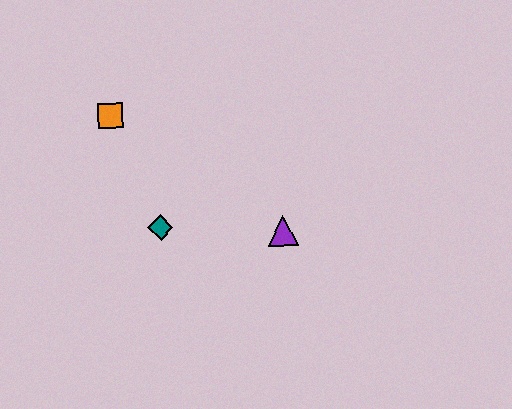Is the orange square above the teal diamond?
Yes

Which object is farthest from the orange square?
The purple triangle is farthest from the orange square.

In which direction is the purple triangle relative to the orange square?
The purple triangle is to the right of the orange square.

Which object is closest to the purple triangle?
The teal diamond is closest to the purple triangle.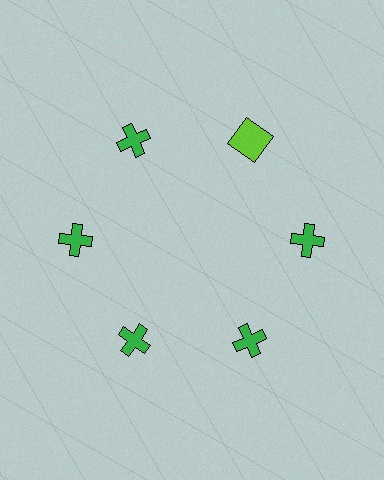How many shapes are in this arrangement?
There are 6 shapes arranged in a ring pattern.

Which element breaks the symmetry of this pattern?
The lime square at roughly the 1 o'clock position breaks the symmetry. All other shapes are green crosses.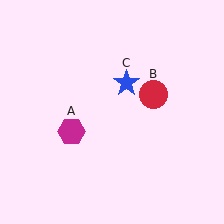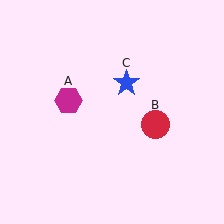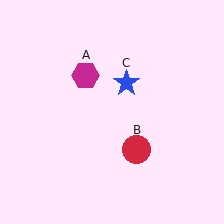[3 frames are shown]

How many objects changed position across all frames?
2 objects changed position: magenta hexagon (object A), red circle (object B).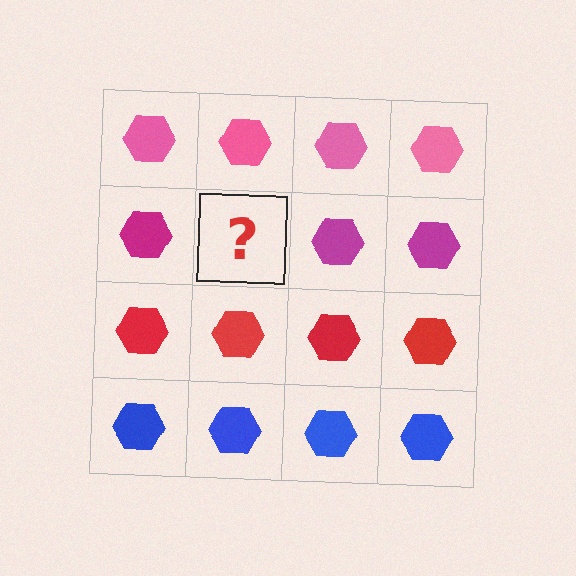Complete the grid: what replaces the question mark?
The question mark should be replaced with a magenta hexagon.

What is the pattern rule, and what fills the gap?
The rule is that each row has a consistent color. The gap should be filled with a magenta hexagon.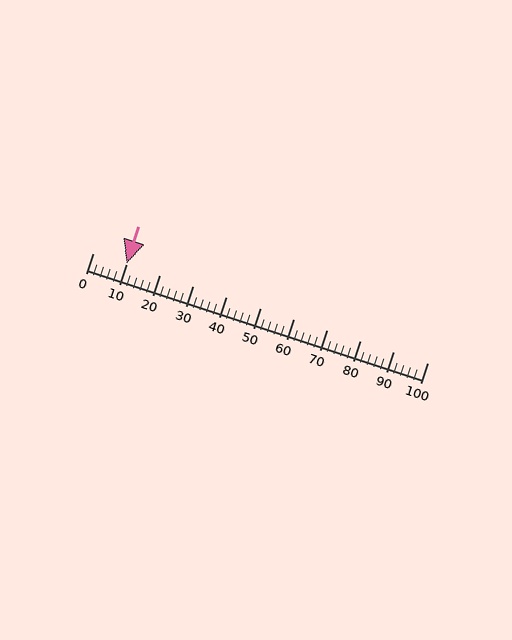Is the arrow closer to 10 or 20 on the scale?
The arrow is closer to 10.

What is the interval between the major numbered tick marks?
The major tick marks are spaced 10 units apart.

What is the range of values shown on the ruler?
The ruler shows values from 0 to 100.